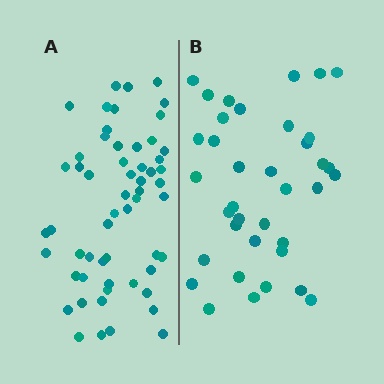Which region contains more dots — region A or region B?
Region A (the left region) has more dots.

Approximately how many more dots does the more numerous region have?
Region A has approximately 20 more dots than region B.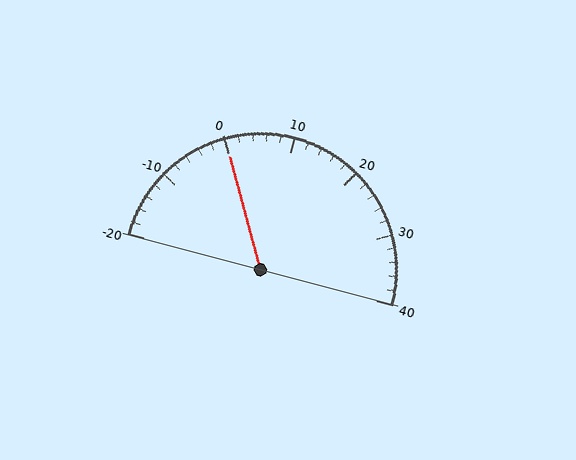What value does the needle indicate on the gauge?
The needle indicates approximately 0.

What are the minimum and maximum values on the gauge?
The gauge ranges from -20 to 40.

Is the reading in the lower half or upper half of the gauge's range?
The reading is in the lower half of the range (-20 to 40).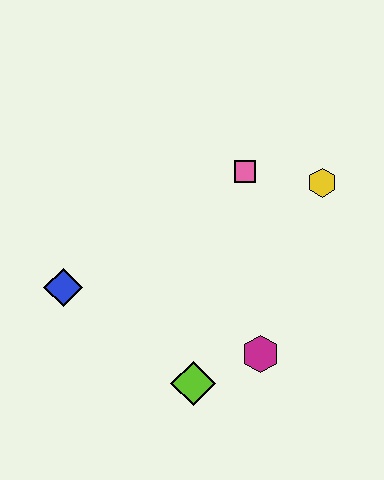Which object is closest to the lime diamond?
The magenta hexagon is closest to the lime diamond.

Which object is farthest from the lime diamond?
The yellow hexagon is farthest from the lime diamond.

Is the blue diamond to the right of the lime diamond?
No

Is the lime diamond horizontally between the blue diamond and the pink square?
Yes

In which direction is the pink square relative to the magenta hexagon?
The pink square is above the magenta hexagon.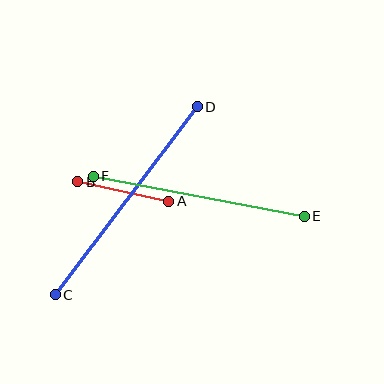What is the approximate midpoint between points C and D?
The midpoint is at approximately (126, 201) pixels.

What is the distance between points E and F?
The distance is approximately 215 pixels.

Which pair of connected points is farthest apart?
Points C and D are farthest apart.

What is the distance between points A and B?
The distance is approximately 93 pixels.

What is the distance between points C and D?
The distance is approximately 236 pixels.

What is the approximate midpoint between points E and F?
The midpoint is at approximately (199, 196) pixels.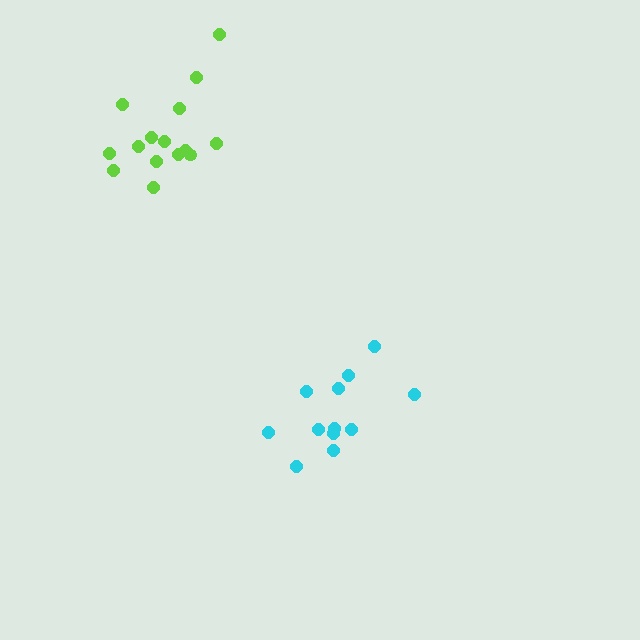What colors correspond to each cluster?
The clusters are colored: lime, cyan.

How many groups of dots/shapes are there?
There are 2 groups.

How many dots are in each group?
Group 1: 15 dots, Group 2: 12 dots (27 total).